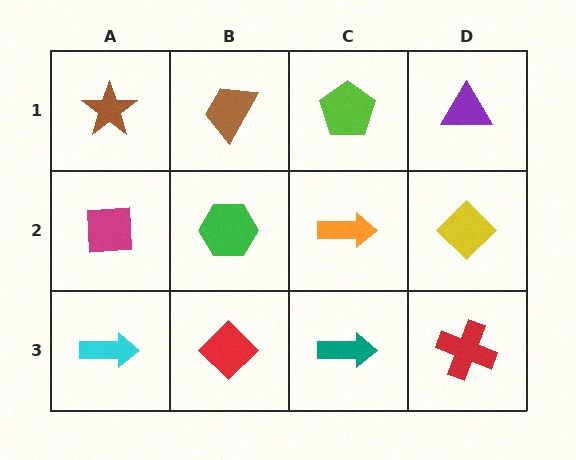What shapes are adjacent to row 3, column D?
A yellow diamond (row 2, column D), a teal arrow (row 3, column C).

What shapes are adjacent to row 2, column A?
A brown star (row 1, column A), a cyan arrow (row 3, column A), a green hexagon (row 2, column B).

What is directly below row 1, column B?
A green hexagon.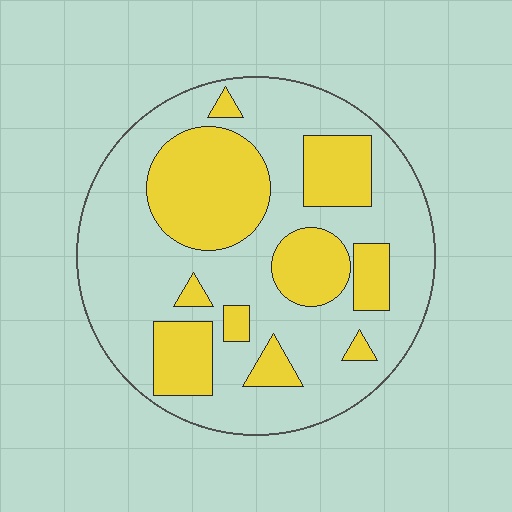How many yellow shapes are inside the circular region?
10.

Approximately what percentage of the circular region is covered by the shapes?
Approximately 35%.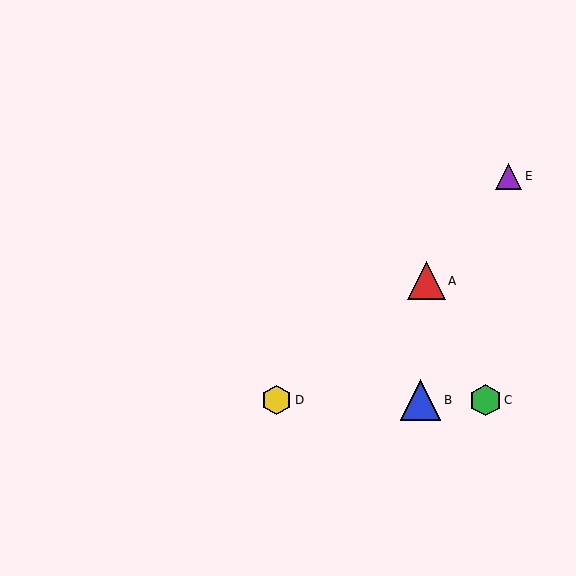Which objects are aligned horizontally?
Objects B, C, D are aligned horizontally.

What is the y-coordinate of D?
Object D is at y≈400.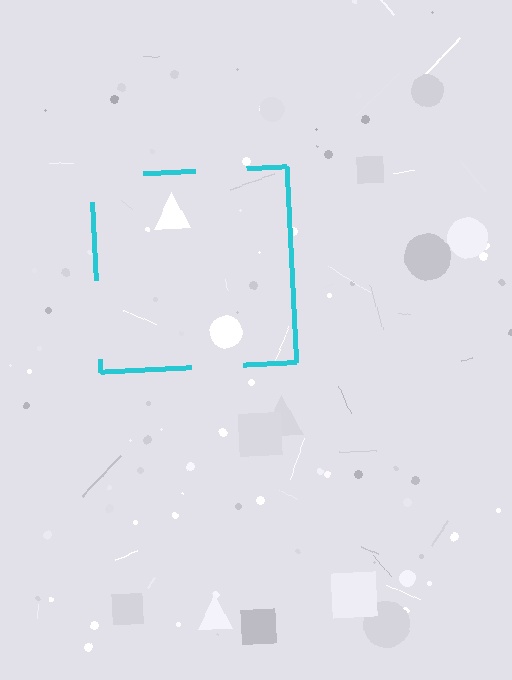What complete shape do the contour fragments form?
The contour fragments form a square.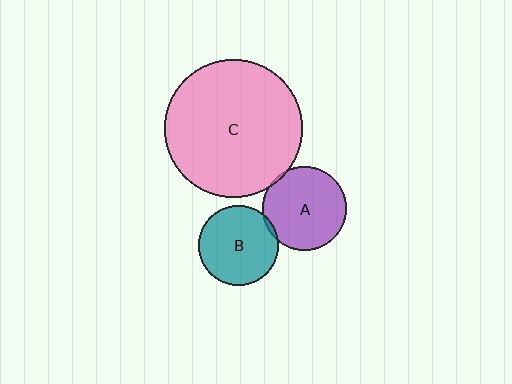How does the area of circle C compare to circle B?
Approximately 2.9 times.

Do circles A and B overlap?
Yes.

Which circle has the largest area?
Circle C (pink).